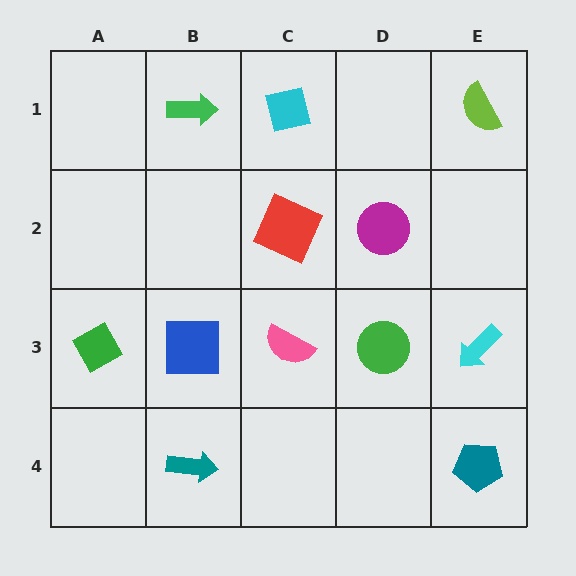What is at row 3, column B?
A blue square.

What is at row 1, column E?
A lime semicircle.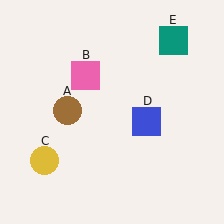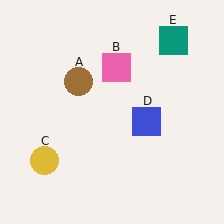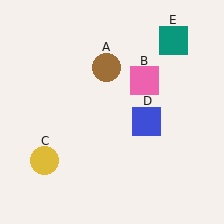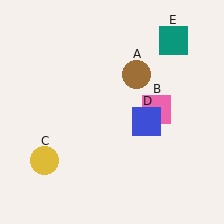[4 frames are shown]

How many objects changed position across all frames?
2 objects changed position: brown circle (object A), pink square (object B).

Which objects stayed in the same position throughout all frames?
Yellow circle (object C) and blue square (object D) and teal square (object E) remained stationary.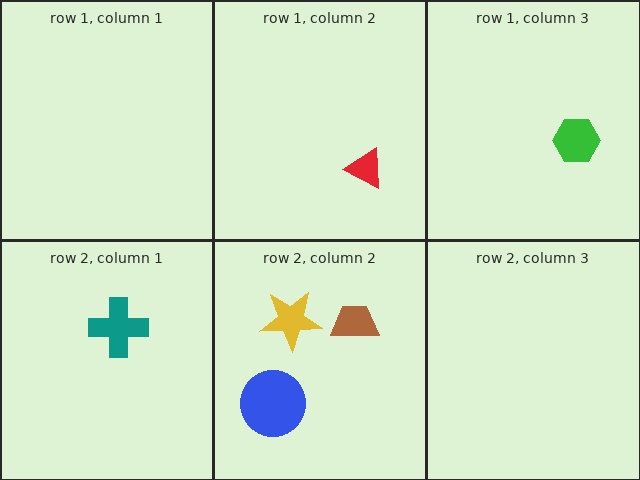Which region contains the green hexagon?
The row 1, column 3 region.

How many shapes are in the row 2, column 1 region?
1.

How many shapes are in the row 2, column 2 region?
3.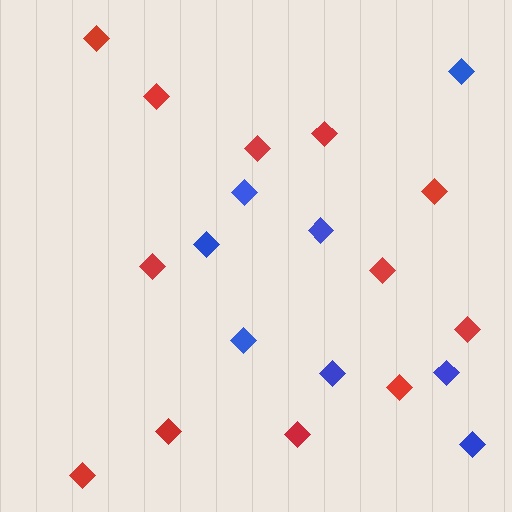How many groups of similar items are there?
There are 2 groups: one group of red diamonds (12) and one group of blue diamonds (8).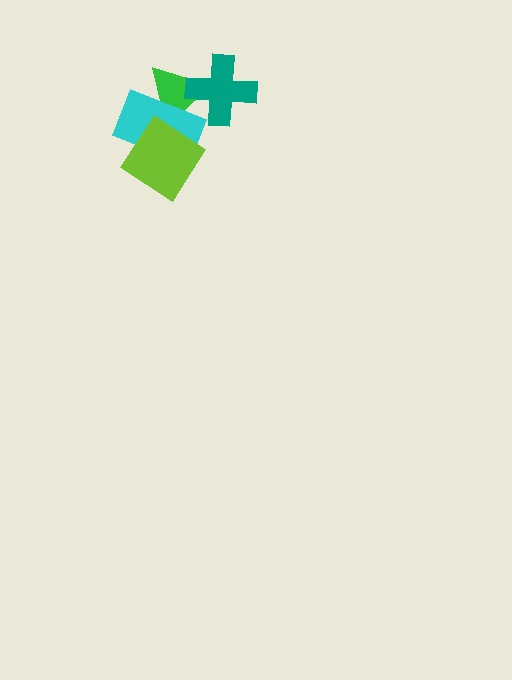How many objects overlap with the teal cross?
1 object overlaps with the teal cross.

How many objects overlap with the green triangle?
2 objects overlap with the green triangle.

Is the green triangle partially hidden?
Yes, it is partially covered by another shape.